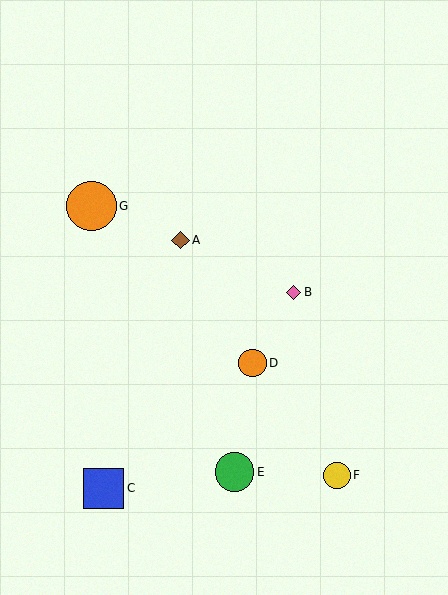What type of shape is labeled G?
Shape G is an orange circle.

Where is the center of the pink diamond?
The center of the pink diamond is at (294, 292).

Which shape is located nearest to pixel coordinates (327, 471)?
The yellow circle (labeled F) at (337, 475) is nearest to that location.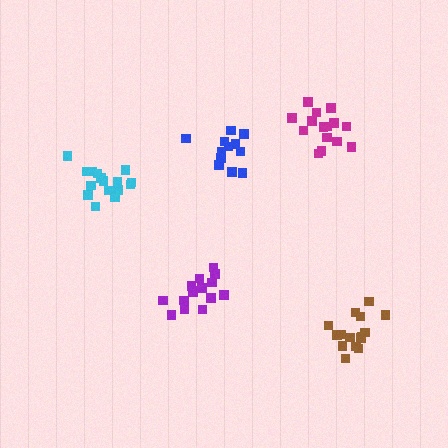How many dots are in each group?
Group 1: 13 dots, Group 2: 16 dots, Group 3: 15 dots, Group 4: 15 dots, Group 5: 15 dots (74 total).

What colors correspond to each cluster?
The clusters are colored: blue, cyan, purple, brown, magenta.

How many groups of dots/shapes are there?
There are 5 groups.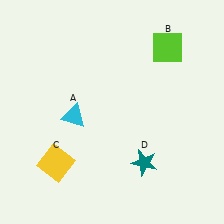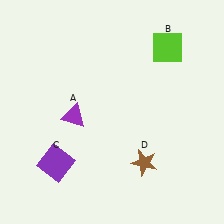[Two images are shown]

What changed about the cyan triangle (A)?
In Image 1, A is cyan. In Image 2, it changed to purple.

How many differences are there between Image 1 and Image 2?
There are 3 differences between the two images.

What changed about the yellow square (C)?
In Image 1, C is yellow. In Image 2, it changed to purple.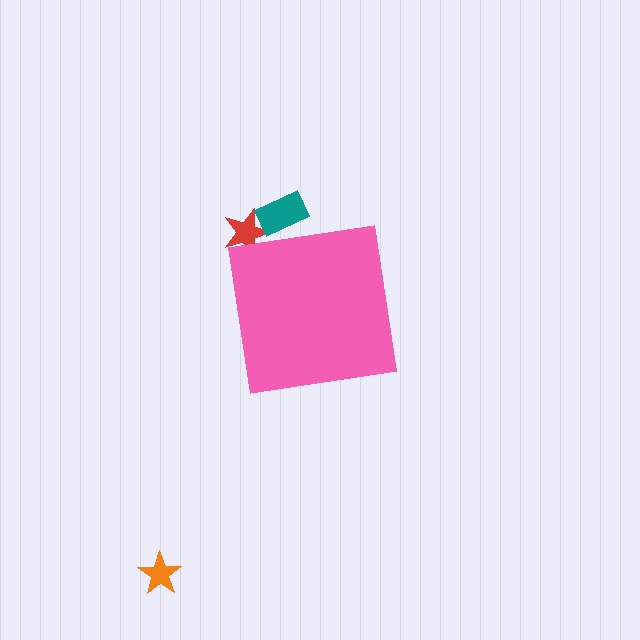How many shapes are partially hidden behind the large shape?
2 shapes are partially hidden.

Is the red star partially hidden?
Yes, the red star is partially hidden behind the pink square.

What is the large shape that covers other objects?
A pink square.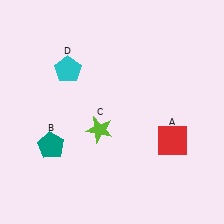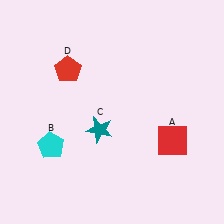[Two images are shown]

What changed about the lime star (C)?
In Image 1, C is lime. In Image 2, it changed to teal.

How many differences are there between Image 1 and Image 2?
There are 3 differences between the two images.